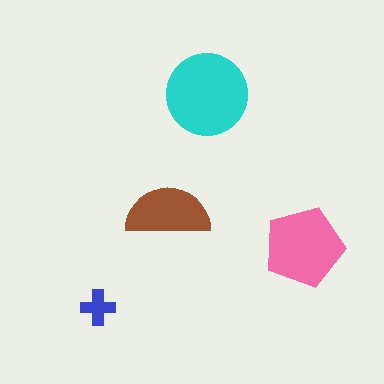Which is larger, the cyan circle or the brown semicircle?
The cyan circle.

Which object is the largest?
The cyan circle.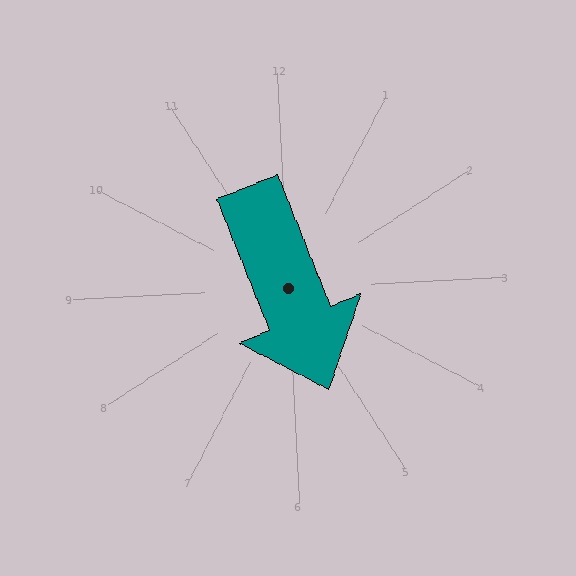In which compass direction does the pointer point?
South.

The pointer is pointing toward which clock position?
Roughly 5 o'clock.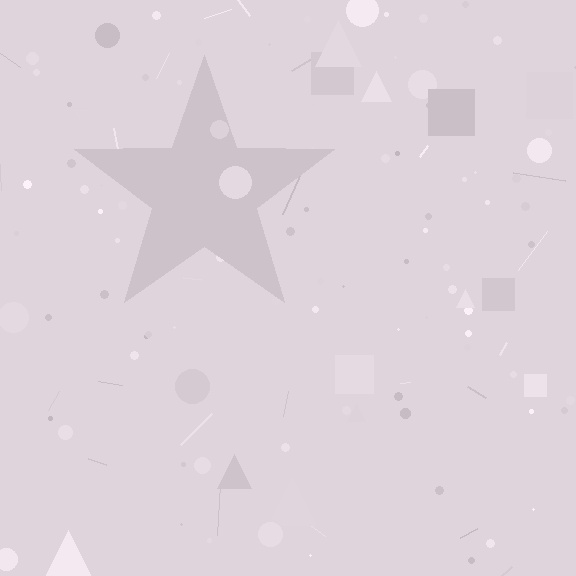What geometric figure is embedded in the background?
A star is embedded in the background.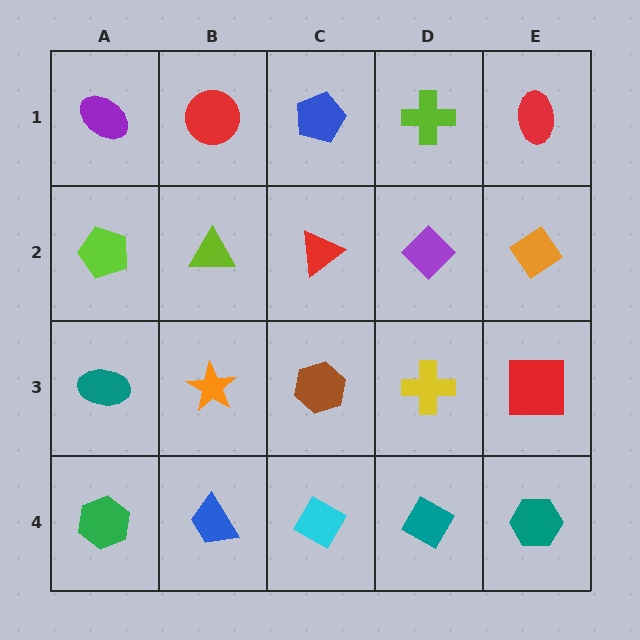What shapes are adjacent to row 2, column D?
A lime cross (row 1, column D), a yellow cross (row 3, column D), a red triangle (row 2, column C), an orange diamond (row 2, column E).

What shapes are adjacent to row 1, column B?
A lime triangle (row 2, column B), a purple ellipse (row 1, column A), a blue pentagon (row 1, column C).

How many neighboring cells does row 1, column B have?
3.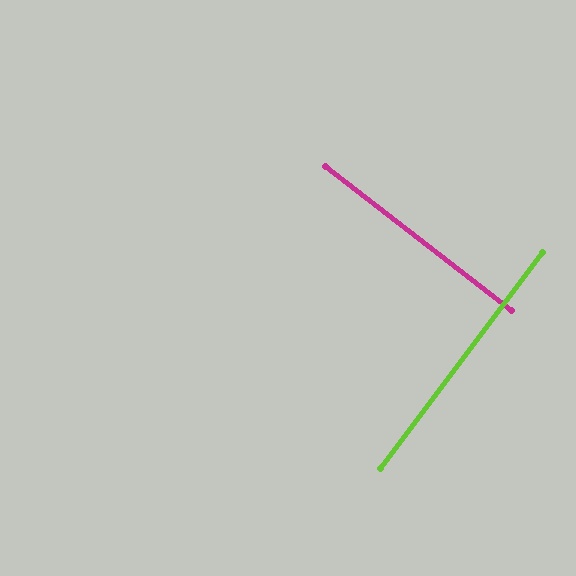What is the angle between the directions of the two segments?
Approximately 89 degrees.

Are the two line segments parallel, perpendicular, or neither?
Perpendicular — they meet at approximately 89°.